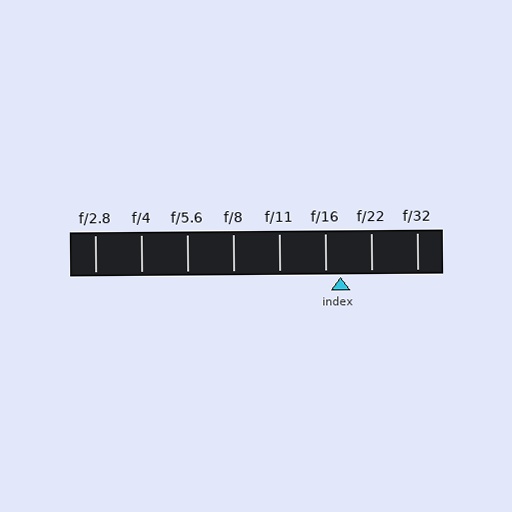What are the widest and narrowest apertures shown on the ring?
The widest aperture shown is f/2.8 and the narrowest is f/32.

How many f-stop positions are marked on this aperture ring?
There are 8 f-stop positions marked.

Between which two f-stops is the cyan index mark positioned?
The index mark is between f/16 and f/22.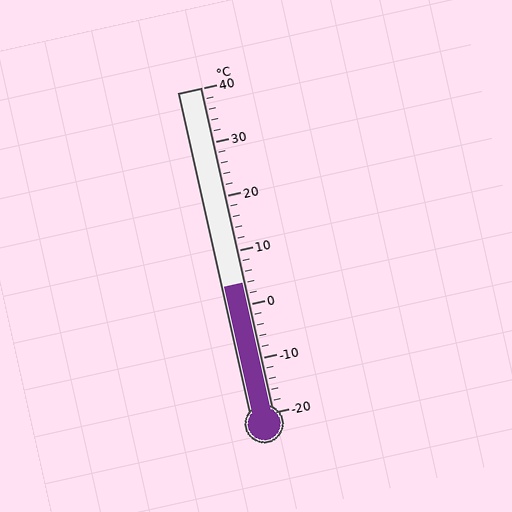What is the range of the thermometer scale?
The thermometer scale ranges from -20°C to 40°C.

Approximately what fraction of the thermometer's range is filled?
The thermometer is filled to approximately 40% of its range.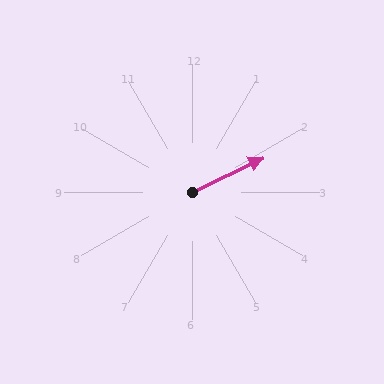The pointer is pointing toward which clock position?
Roughly 2 o'clock.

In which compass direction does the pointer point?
Northeast.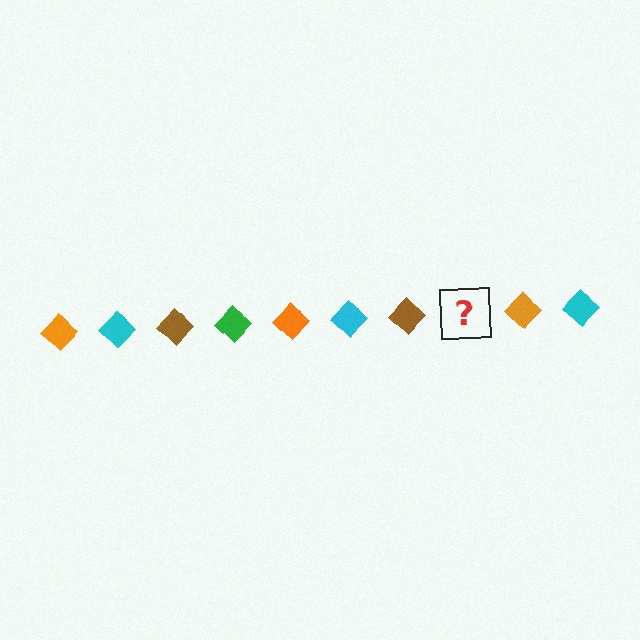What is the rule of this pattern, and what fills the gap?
The rule is that the pattern cycles through orange, cyan, brown, green diamonds. The gap should be filled with a green diamond.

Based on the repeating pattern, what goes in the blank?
The blank should be a green diamond.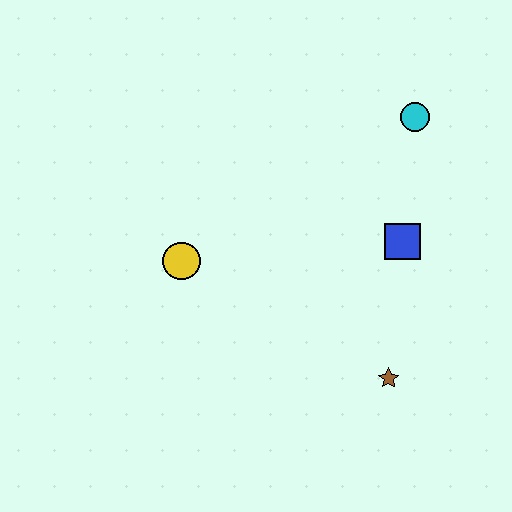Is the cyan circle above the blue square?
Yes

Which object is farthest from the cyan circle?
The yellow circle is farthest from the cyan circle.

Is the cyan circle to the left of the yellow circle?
No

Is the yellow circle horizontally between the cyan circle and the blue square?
No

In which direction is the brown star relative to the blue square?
The brown star is below the blue square.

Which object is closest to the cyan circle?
The blue square is closest to the cyan circle.